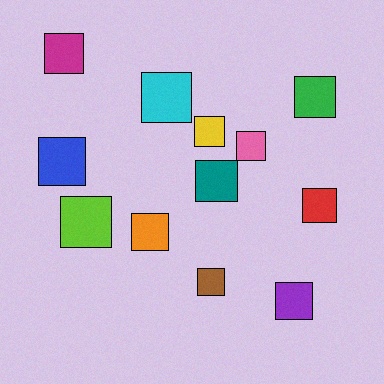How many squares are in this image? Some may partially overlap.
There are 12 squares.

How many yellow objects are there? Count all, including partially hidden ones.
There is 1 yellow object.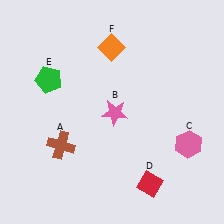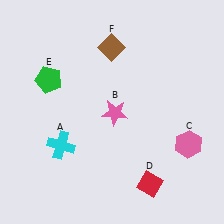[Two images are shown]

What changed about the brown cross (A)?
In Image 1, A is brown. In Image 2, it changed to cyan.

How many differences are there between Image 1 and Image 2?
There are 2 differences between the two images.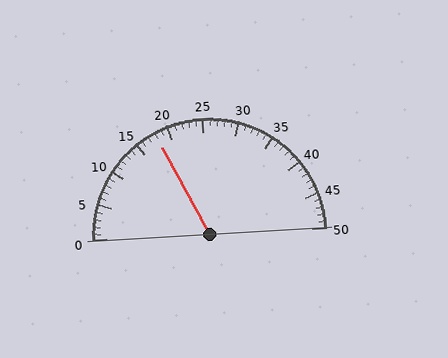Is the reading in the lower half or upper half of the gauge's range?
The reading is in the lower half of the range (0 to 50).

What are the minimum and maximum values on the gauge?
The gauge ranges from 0 to 50.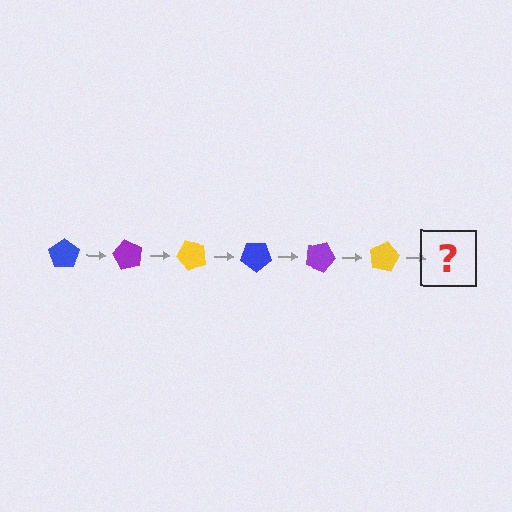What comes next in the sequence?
The next element should be a blue pentagon, rotated 360 degrees from the start.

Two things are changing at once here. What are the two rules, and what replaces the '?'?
The two rules are that it rotates 60 degrees each step and the color cycles through blue, purple, and yellow. The '?' should be a blue pentagon, rotated 360 degrees from the start.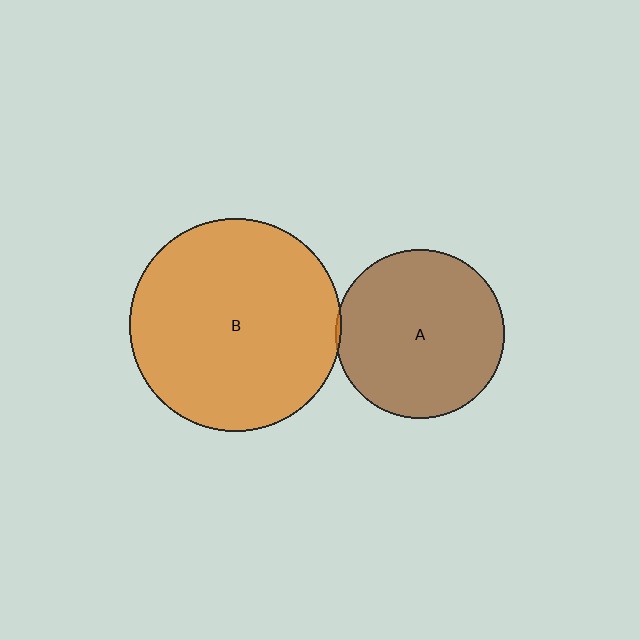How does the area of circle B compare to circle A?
Approximately 1.6 times.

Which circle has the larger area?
Circle B (orange).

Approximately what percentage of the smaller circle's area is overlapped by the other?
Approximately 5%.